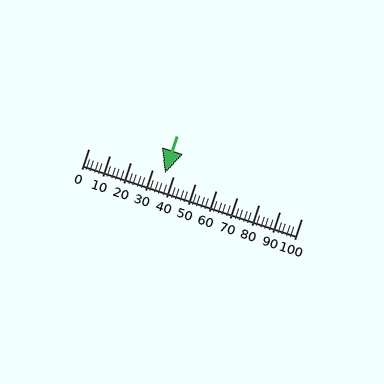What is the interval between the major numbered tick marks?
The major tick marks are spaced 10 units apart.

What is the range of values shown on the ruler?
The ruler shows values from 0 to 100.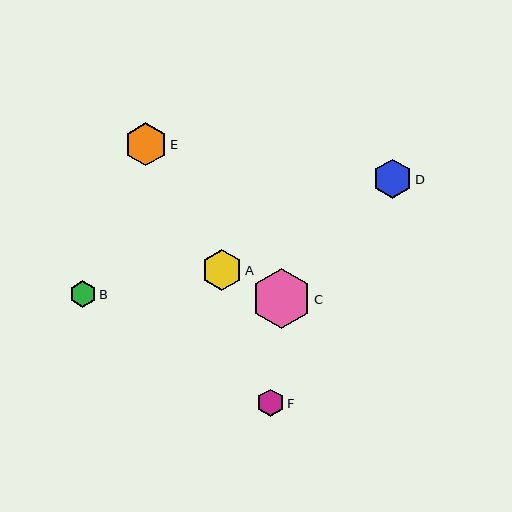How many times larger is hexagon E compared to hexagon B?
Hexagon E is approximately 1.6 times the size of hexagon B.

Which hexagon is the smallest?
Hexagon B is the smallest with a size of approximately 27 pixels.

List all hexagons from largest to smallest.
From largest to smallest: C, E, A, D, F, B.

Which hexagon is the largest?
Hexagon C is the largest with a size of approximately 60 pixels.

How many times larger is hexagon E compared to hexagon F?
Hexagon E is approximately 1.6 times the size of hexagon F.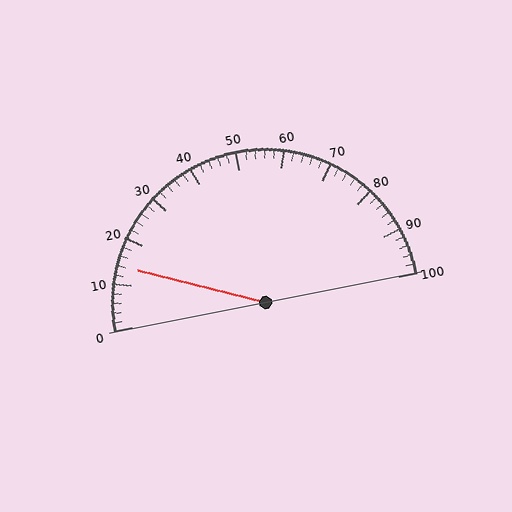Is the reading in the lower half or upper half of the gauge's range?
The reading is in the lower half of the range (0 to 100).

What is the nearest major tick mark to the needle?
The nearest major tick mark is 10.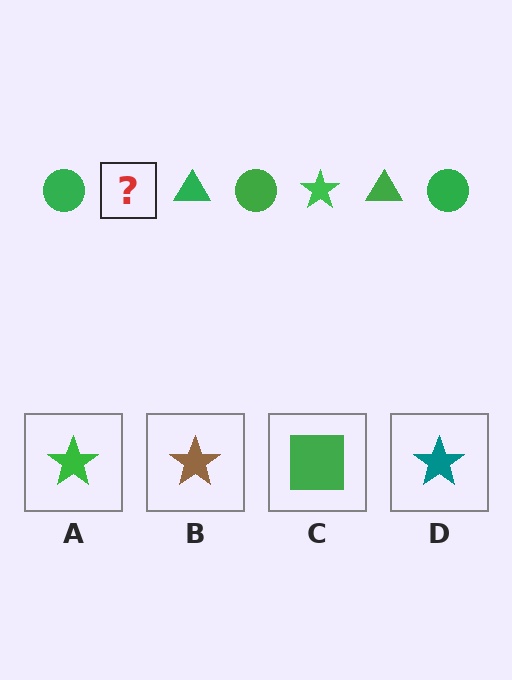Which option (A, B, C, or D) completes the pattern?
A.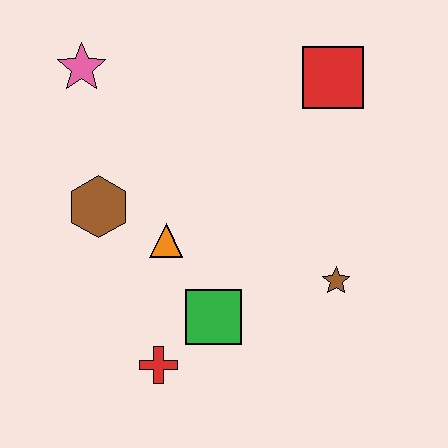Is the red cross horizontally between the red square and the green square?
No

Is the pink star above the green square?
Yes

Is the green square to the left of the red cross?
No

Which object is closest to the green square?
The red cross is closest to the green square.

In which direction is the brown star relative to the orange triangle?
The brown star is to the right of the orange triangle.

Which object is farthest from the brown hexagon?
The red square is farthest from the brown hexagon.